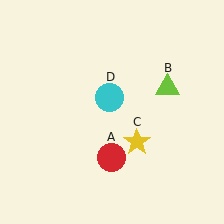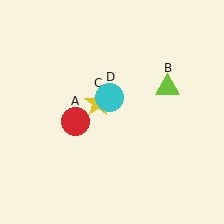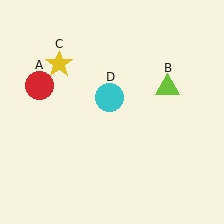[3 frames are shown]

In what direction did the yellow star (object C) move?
The yellow star (object C) moved up and to the left.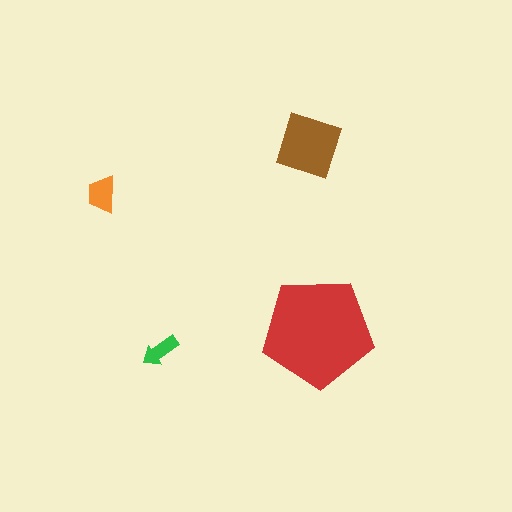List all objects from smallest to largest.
The green arrow, the orange trapezoid, the brown square, the red pentagon.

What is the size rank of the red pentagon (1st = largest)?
1st.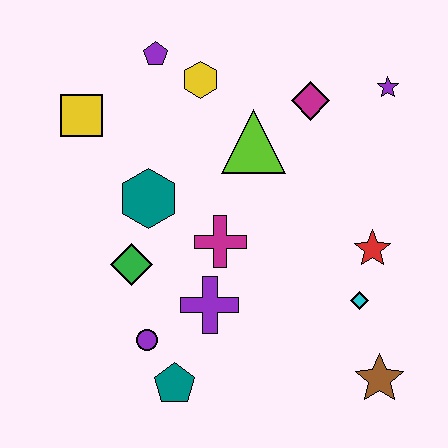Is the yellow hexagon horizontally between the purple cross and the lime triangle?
No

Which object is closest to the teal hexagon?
The green diamond is closest to the teal hexagon.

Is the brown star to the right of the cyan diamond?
Yes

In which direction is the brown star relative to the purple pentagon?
The brown star is below the purple pentagon.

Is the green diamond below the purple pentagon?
Yes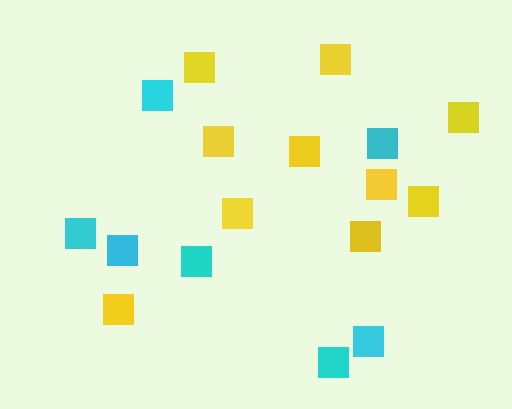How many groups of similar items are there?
There are 2 groups: one group of yellow squares (10) and one group of cyan squares (7).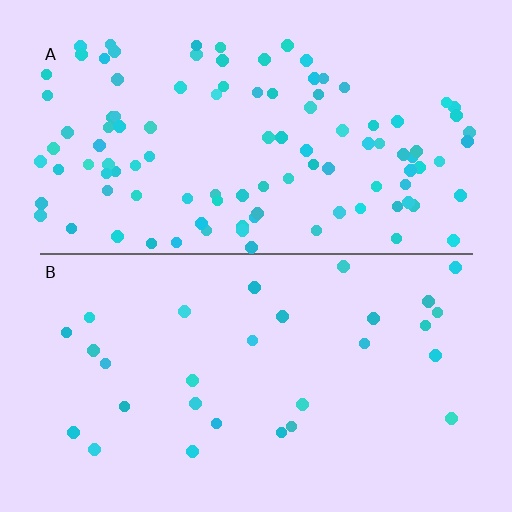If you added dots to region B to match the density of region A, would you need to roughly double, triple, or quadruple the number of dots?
Approximately quadruple.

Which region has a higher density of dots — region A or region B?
A (the top).